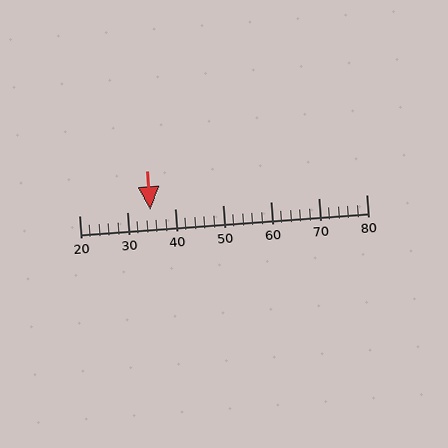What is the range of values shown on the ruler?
The ruler shows values from 20 to 80.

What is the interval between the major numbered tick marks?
The major tick marks are spaced 10 units apart.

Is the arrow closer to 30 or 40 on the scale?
The arrow is closer to 30.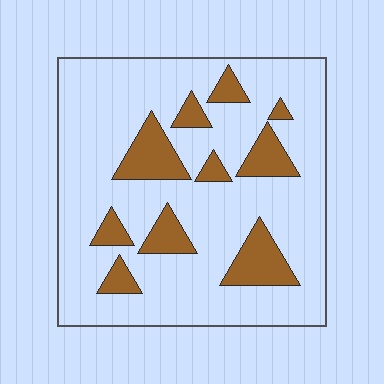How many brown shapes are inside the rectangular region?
10.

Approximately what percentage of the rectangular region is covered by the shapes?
Approximately 20%.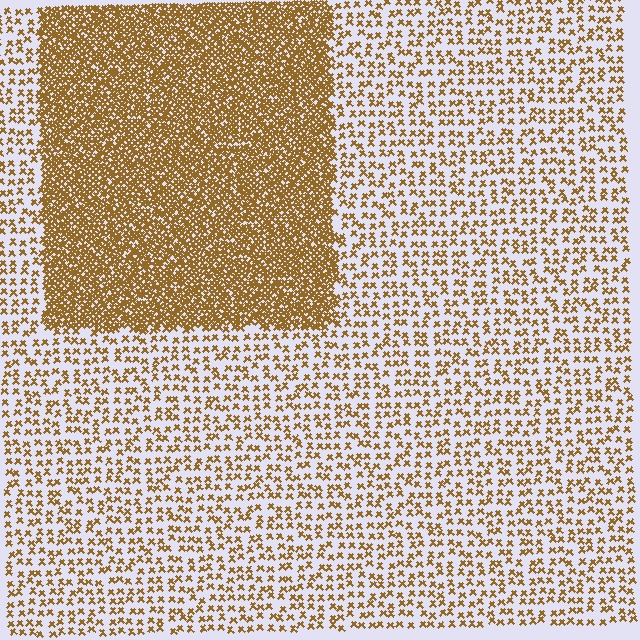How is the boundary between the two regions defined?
The boundary is defined by a change in element density (approximately 3.1x ratio). All elements are the same color, size, and shape.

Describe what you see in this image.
The image contains small brown elements arranged at two different densities. A rectangle-shaped region is visible where the elements are more densely packed than the surrounding area.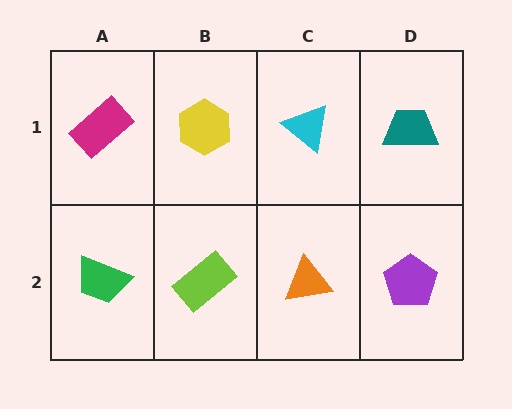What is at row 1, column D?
A teal trapezoid.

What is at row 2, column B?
A lime rectangle.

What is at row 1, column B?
A yellow hexagon.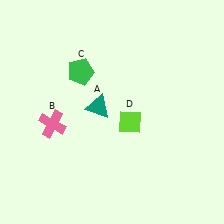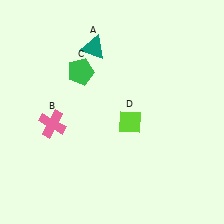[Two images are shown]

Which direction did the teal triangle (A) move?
The teal triangle (A) moved up.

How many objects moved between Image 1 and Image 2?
1 object moved between the two images.